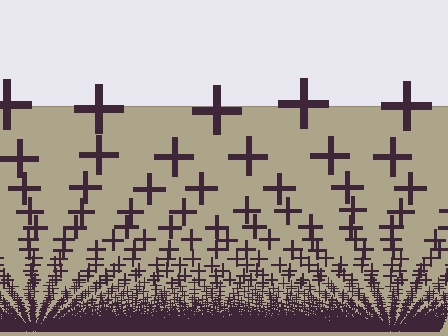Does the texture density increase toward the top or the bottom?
Density increases toward the bottom.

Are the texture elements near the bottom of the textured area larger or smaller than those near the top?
Smaller. The gradient is inverted — elements near the bottom are smaller and denser.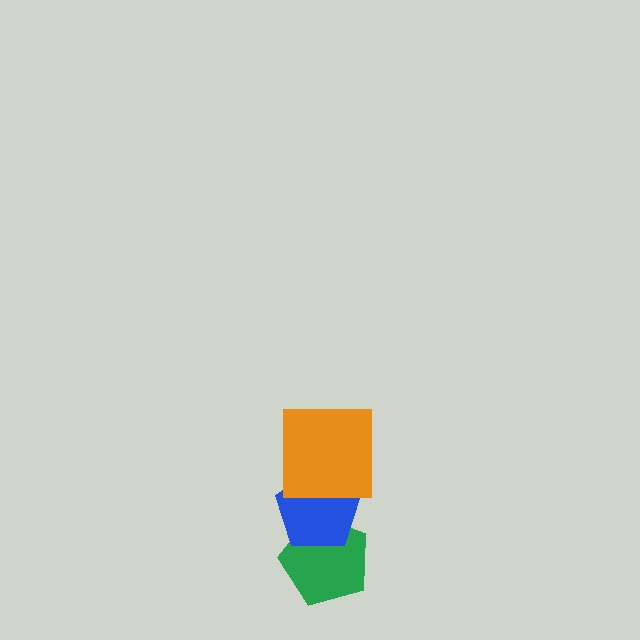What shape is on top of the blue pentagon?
The orange square is on top of the blue pentagon.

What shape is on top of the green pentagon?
The blue pentagon is on top of the green pentagon.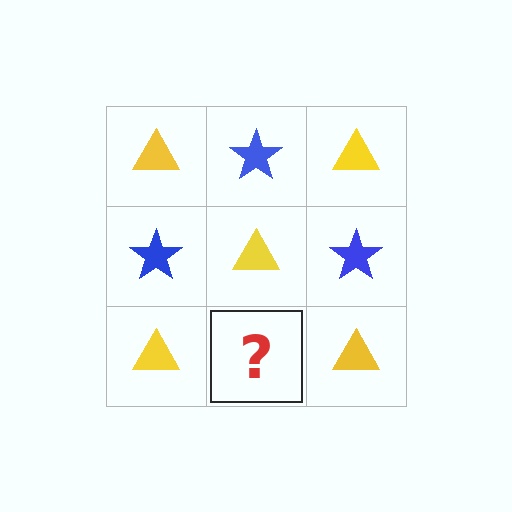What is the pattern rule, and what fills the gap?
The rule is that it alternates yellow triangle and blue star in a checkerboard pattern. The gap should be filled with a blue star.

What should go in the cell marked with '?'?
The missing cell should contain a blue star.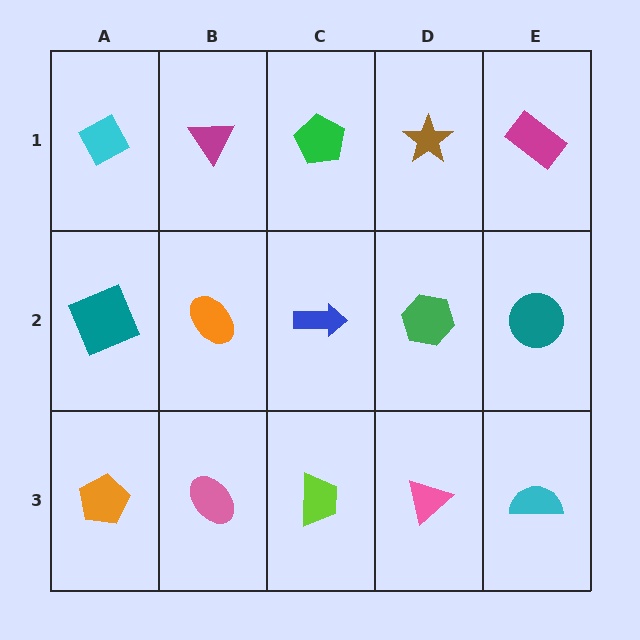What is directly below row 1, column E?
A teal circle.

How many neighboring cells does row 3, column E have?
2.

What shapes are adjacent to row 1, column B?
An orange ellipse (row 2, column B), a cyan diamond (row 1, column A), a green pentagon (row 1, column C).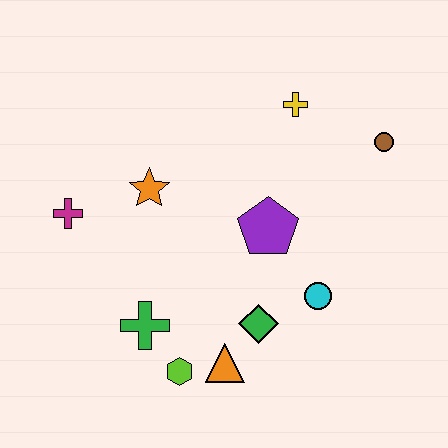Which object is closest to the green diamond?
The orange triangle is closest to the green diamond.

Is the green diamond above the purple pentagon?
No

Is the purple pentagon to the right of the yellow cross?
No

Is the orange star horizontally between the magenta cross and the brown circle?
Yes